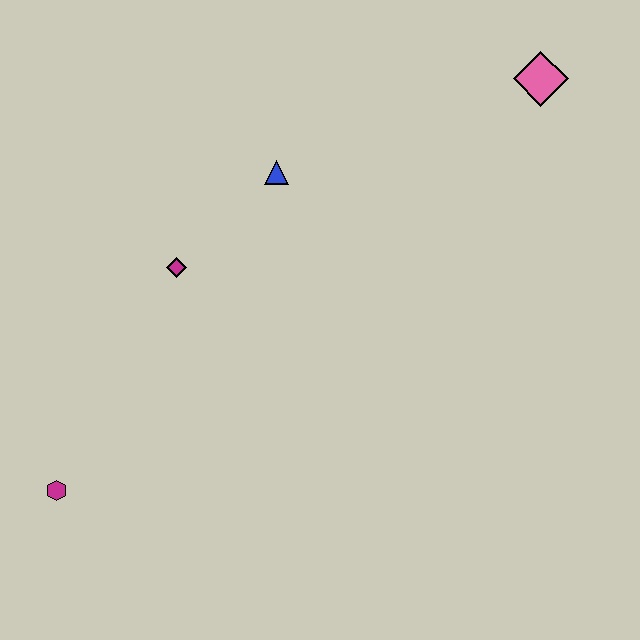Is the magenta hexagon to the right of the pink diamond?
No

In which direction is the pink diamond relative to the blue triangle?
The pink diamond is to the right of the blue triangle.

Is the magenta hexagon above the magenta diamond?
No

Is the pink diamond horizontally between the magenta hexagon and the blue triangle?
No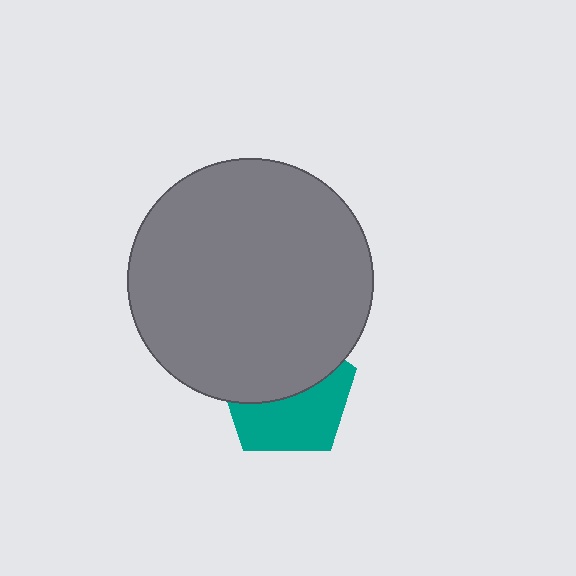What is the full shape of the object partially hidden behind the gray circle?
The partially hidden object is a teal pentagon.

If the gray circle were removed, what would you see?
You would see the complete teal pentagon.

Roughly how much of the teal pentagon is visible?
About half of it is visible (roughly 49%).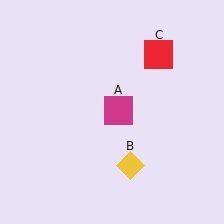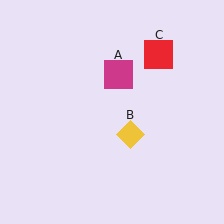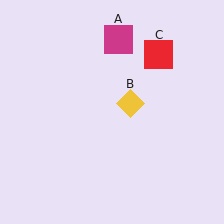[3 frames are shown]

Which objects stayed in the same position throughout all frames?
Red square (object C) remained stationary.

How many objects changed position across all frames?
2 objects changed position: magenta square (object A), yellow diamond (object B).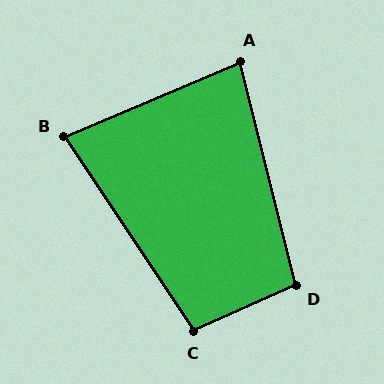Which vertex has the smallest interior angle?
B, at approximately 80 degrees.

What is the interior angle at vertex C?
Approximately 99 degrees (obtuse).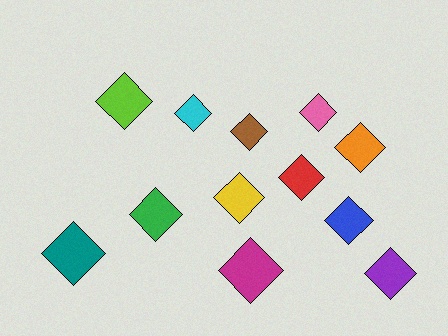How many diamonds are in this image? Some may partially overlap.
There are 12 diamonds.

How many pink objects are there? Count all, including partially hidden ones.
There is 1 pink object.